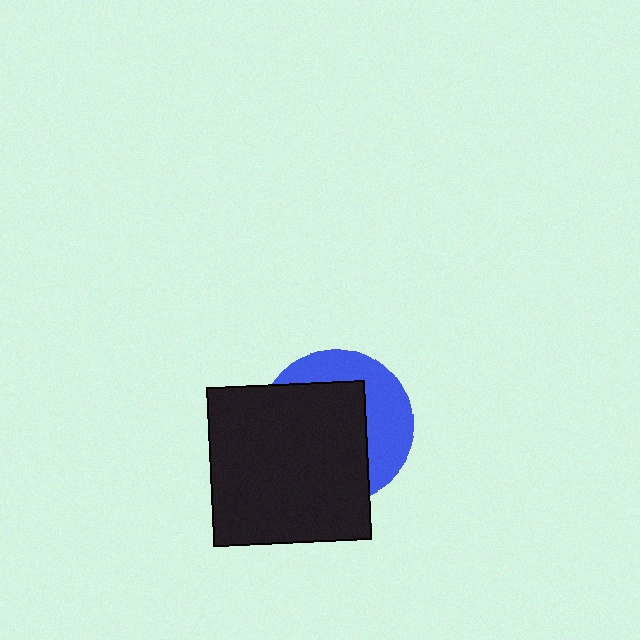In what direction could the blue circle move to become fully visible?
The blue circle could move toward the upper-right. That would shift it out from behind the black square entirely.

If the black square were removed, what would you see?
You would see the complete blue circle.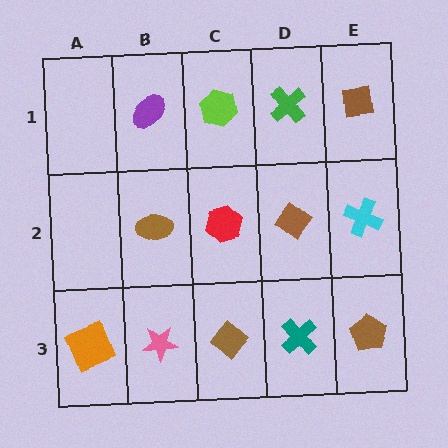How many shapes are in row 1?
4 shapes.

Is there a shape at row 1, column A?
No, that cell is empty.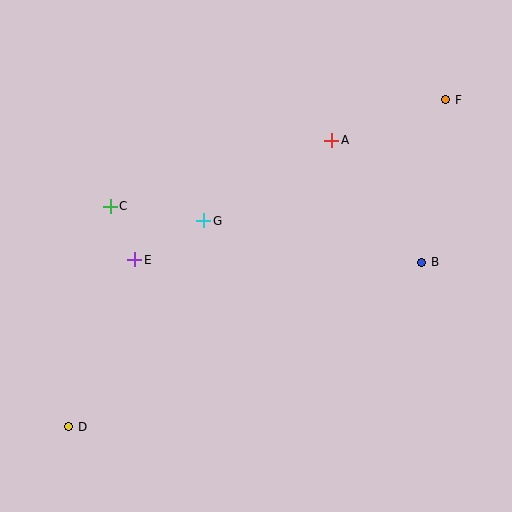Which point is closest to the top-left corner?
Point C is closest to the top-left corner.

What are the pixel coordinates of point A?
Point A is at (332, 140).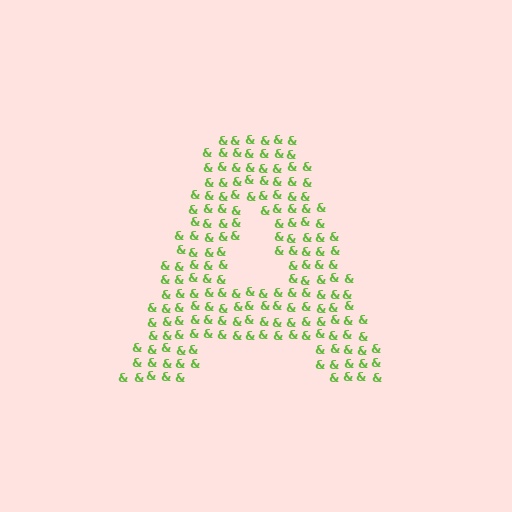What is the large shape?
The large shape is the letter A.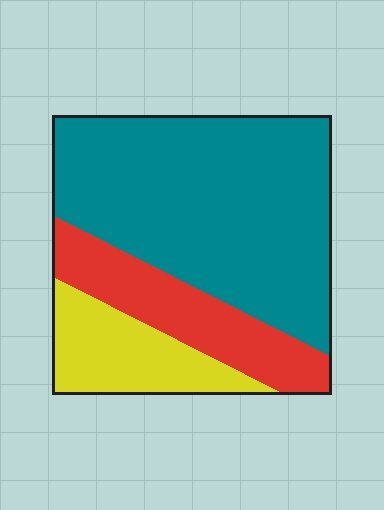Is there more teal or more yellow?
Teal.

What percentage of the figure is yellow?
Yellow takes up about one sixth (1/6) of the figure.